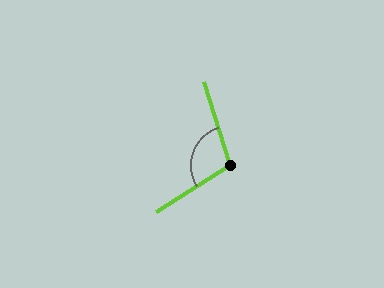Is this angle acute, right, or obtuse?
It is obtuse.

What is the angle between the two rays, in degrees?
Approximately 105 degrees.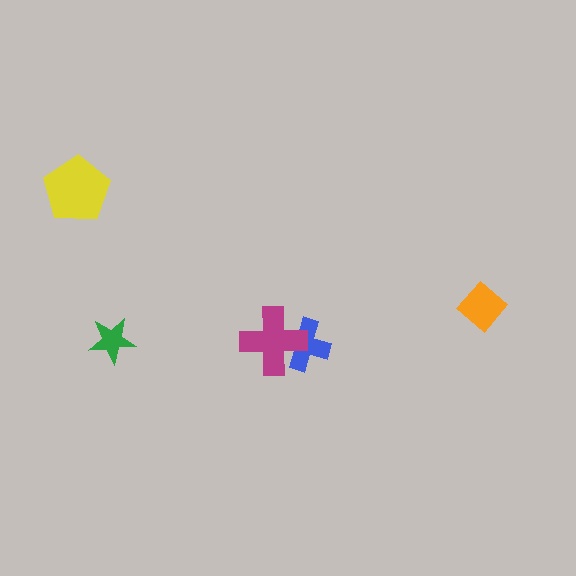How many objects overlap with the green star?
0 objects overlap with the green star.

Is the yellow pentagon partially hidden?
No, no other shape covers it.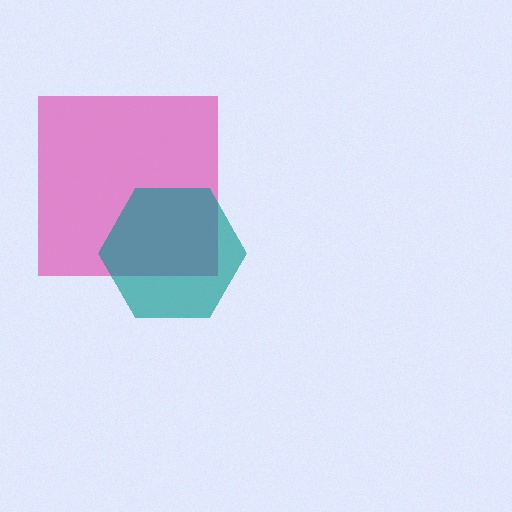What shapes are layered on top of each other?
The layered shapes are: a pink square, a teal hexagon.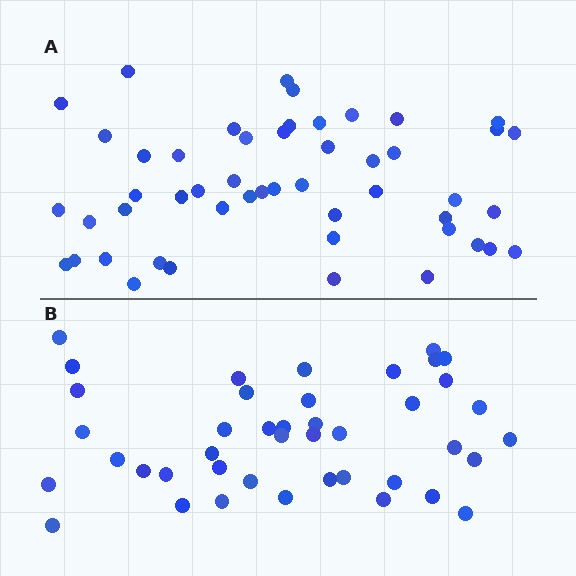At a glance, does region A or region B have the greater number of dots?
Region A (the top region) has more dots.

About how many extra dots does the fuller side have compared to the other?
Region A has roughly 8 or so more dots than region B.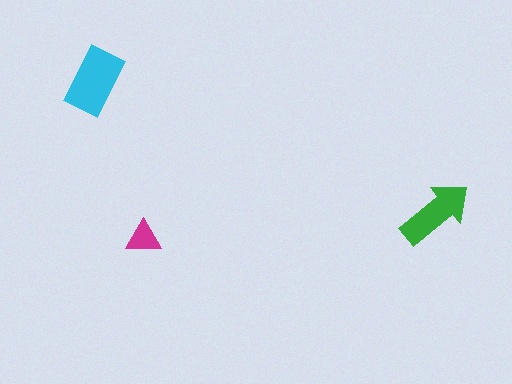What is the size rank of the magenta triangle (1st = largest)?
3rd.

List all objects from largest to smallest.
The cyan rectangle, the green arrow, the magenta triangle.